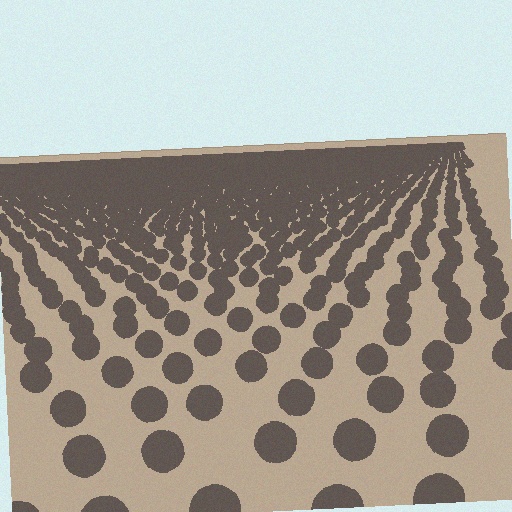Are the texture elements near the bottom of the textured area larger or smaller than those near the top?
Larger. Near the bottom, elements are closer to the viewer and appear at a bigger on-screen size.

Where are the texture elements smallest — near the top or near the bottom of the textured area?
Near the top.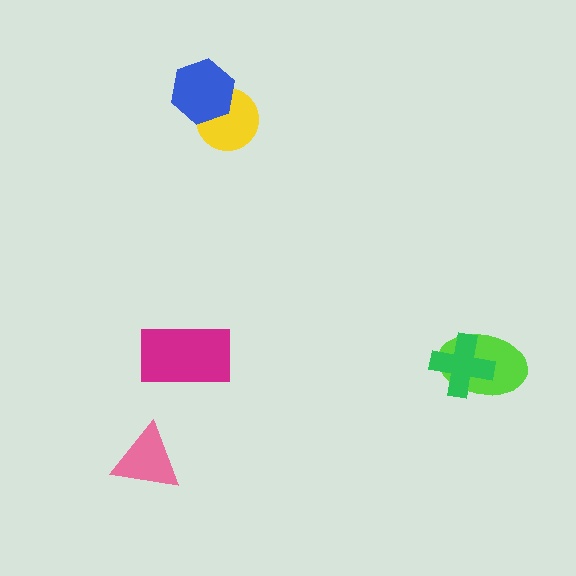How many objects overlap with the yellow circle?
1 object overlaps with the yellow circle.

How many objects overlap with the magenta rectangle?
0 objects overlap with the magenta rectangle.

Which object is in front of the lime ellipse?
The green cross is in front of the lime ellipse.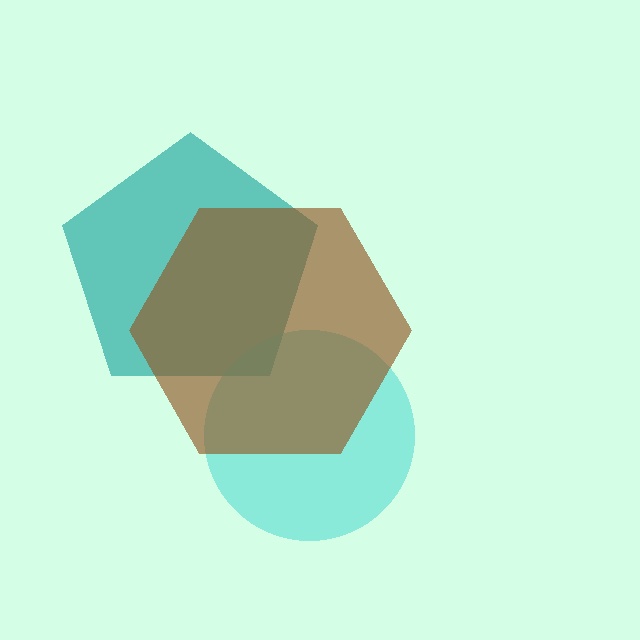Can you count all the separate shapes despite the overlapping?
Yes, there are 3 separate shapes.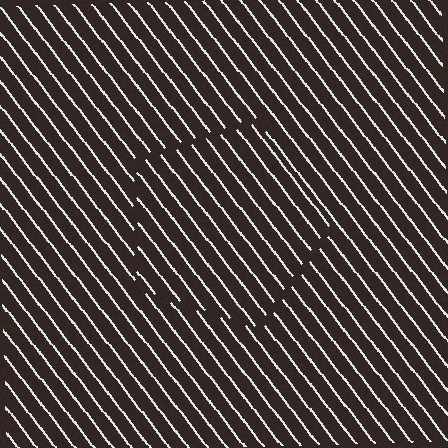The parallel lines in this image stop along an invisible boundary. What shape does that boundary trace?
An illusory pentagon. The interior of the shape contains the same grating, shifted by half a period — the contour is defined by the phase discontinuity where line-ends from the inner and outer gratings abut.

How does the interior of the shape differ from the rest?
The interior of the shape contains the same grating, shifted by half a period — the contour is defined by the phase discontinuity where line-ends from the inner and outer gratings abut.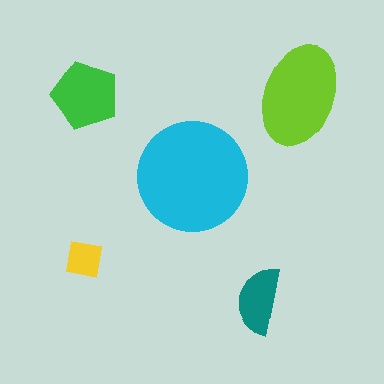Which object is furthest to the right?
The lime ellipse is rightmost.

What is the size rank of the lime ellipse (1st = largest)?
2nd.